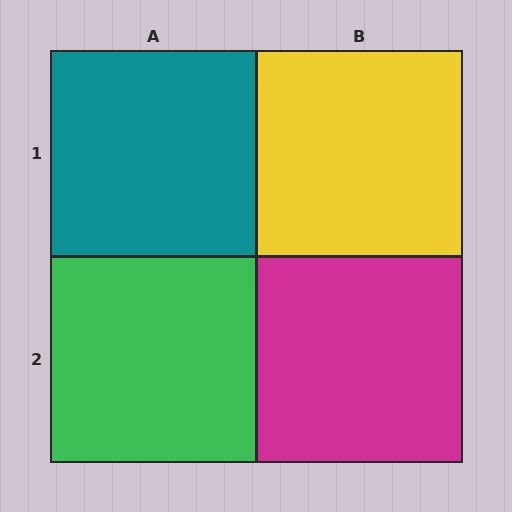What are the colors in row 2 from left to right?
Green, magenta.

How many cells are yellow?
1 cell is yellow.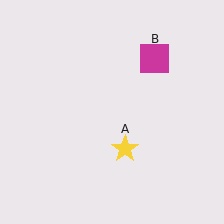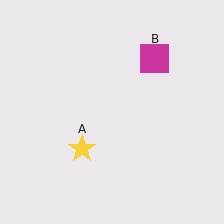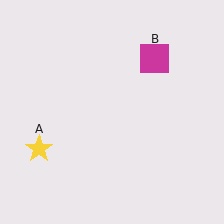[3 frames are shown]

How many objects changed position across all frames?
1 object changed position: yellow star (object A).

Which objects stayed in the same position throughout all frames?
Magenta square (object B) remained stationary.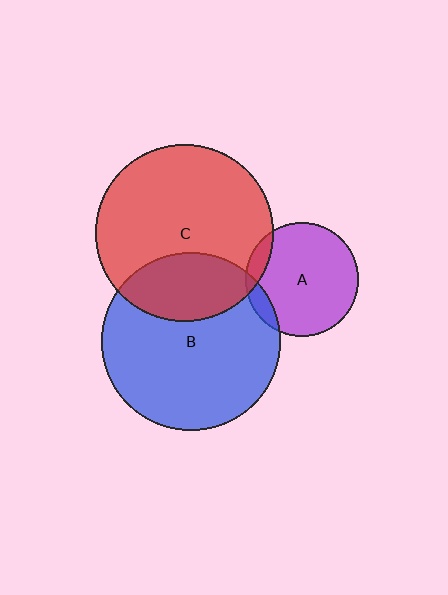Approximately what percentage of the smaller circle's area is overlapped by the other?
Approximately 30%.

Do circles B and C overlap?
Yes.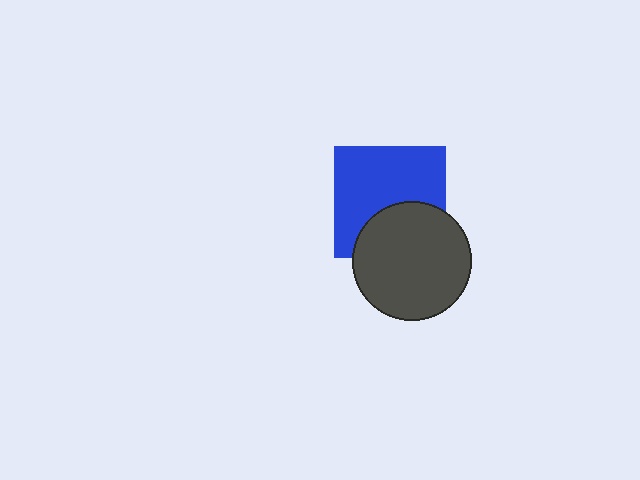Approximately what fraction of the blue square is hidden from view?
Roughly 35% of the blue square is hidden behind the dark gray circle.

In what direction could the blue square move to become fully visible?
The blue square could move up. That would shift it out from behind the dark gray circle entirely.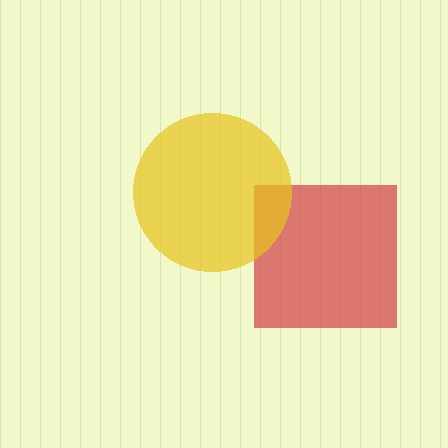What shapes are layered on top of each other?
The layered shapes are: a red square, a yellow circle.